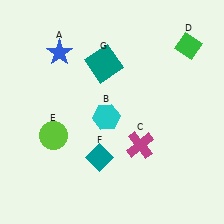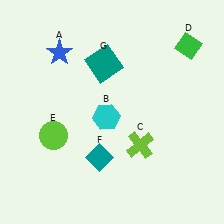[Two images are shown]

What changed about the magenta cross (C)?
In Image 1, C is magenta. In Image 2, it changed to lime.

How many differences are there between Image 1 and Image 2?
There is 1 difference between the two images.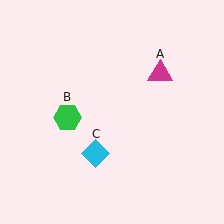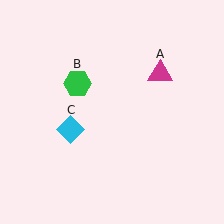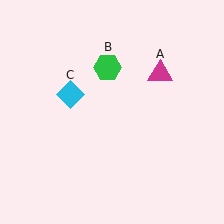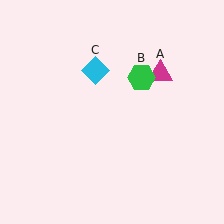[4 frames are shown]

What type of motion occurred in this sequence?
The green hexagon (object B), cyan diamond (object C) rotated clockwise around the center of the scene.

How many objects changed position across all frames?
2 objects changed position: green hexagon (object B), cyan diamond (object C).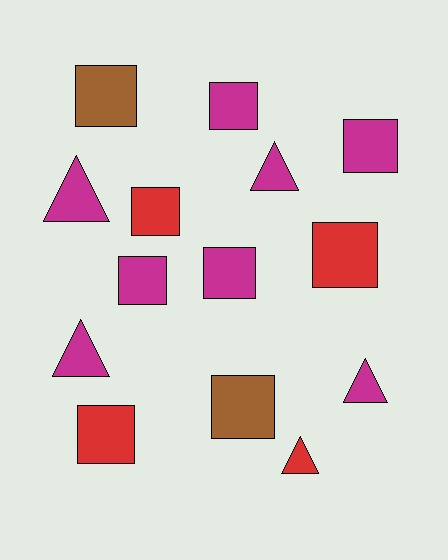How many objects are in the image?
There are 14 objects.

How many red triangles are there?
There is 1 red triangle.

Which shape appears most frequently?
Square, with 9 objects.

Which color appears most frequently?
Magenta, with 8 objects.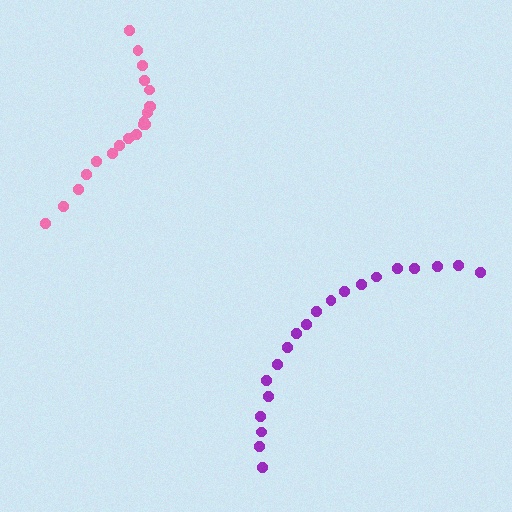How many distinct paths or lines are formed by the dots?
There are 2 distinct paths.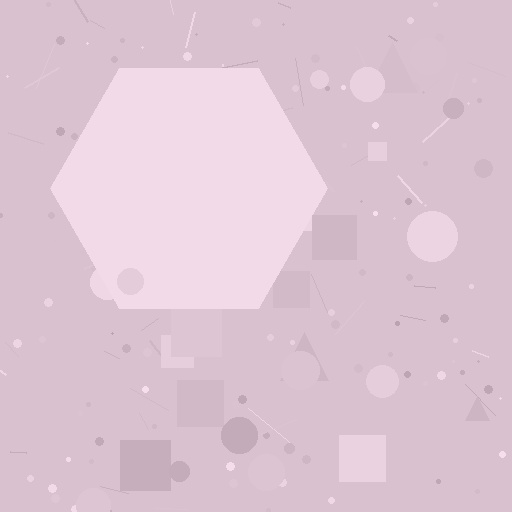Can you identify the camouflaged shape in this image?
The camouflaged shape is a hexagon.